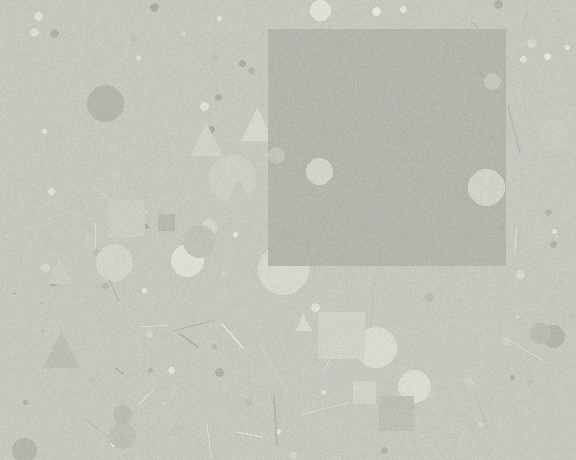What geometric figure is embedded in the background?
A square is embedded in the background.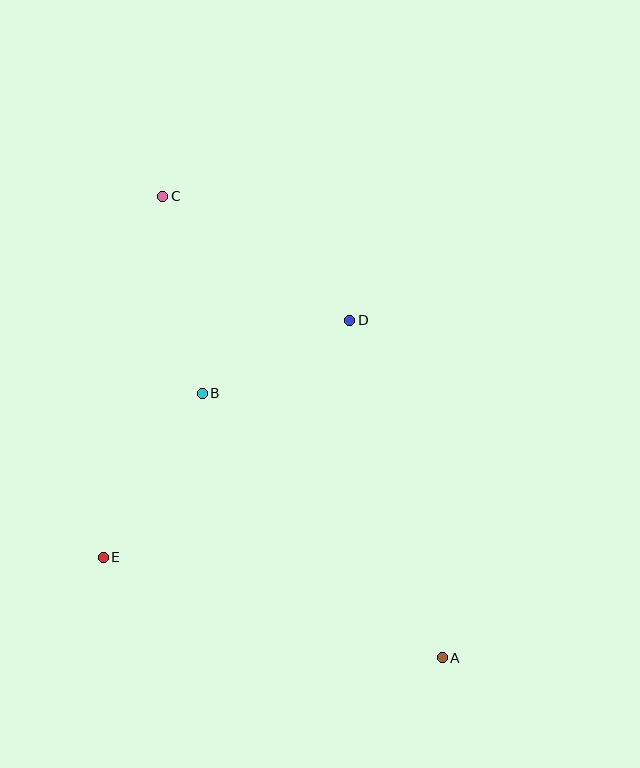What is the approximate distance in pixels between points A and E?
The distance between A and E is approximately 354 pixels.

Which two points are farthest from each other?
Points A and C are farthest from each other.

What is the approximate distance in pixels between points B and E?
The distance between B and E is approximately 192 pixels.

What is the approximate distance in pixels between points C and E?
The distance between C and E is approximately 366 pixels.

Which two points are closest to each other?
Points B and D are closest to each other.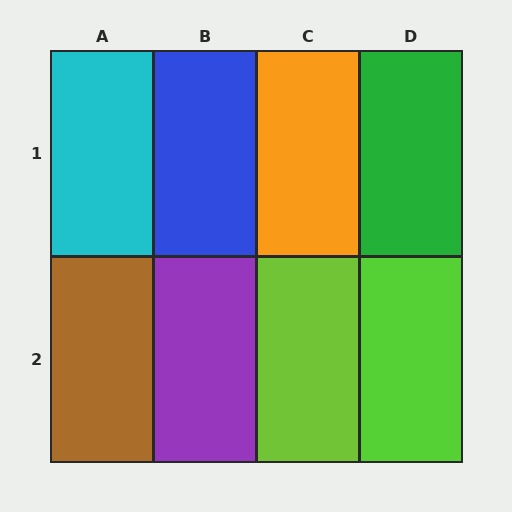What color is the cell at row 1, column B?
Blue.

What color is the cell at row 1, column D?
Green.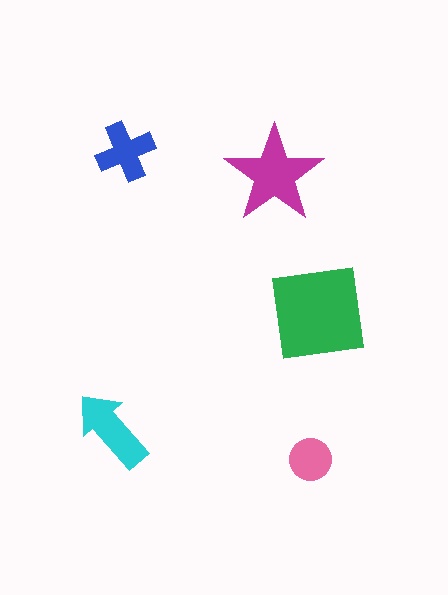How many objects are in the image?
There are 5 objects in the image.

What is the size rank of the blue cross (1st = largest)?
4th.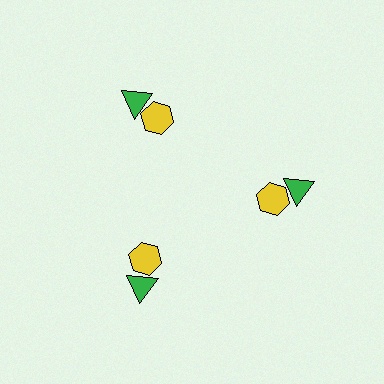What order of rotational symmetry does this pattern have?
This pattern has 3-fold rotational symmetry.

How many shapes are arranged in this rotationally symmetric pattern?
There are 6 shapes, arranged in 3 groups of 2.